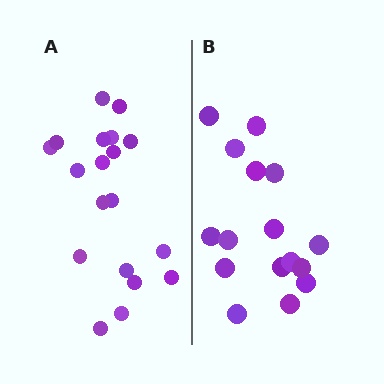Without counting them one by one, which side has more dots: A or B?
Region A (the left region) has more dots.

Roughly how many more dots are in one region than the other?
Region A has just a few more — roughly 2 or 3 more dots than region B.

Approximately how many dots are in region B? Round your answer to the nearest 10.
About 20 dots. (The exact count is 16, which rounds to 20.)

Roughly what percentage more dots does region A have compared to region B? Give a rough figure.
About 20% more.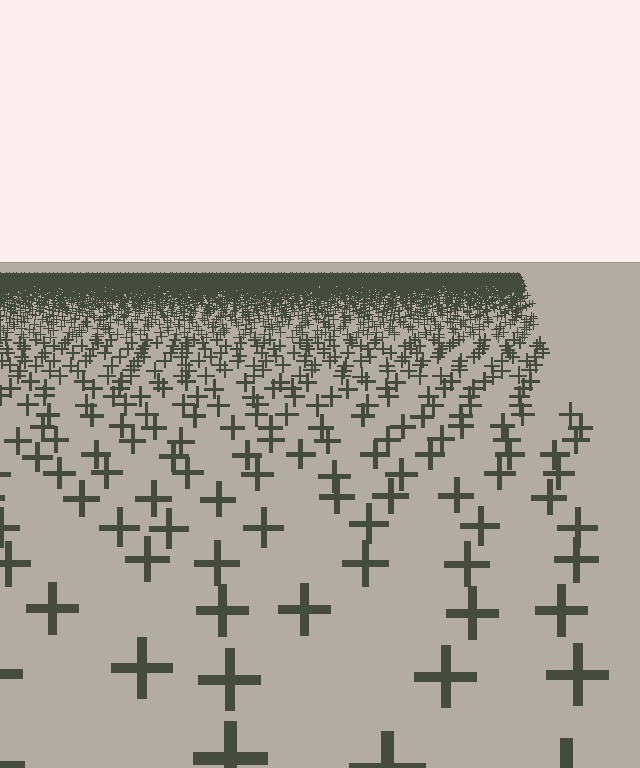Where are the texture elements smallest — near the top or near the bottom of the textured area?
Near the top.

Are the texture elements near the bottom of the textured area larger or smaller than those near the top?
Larger. Near the bottom, elements are closer to the viewer and appear at a bigger on-screen size.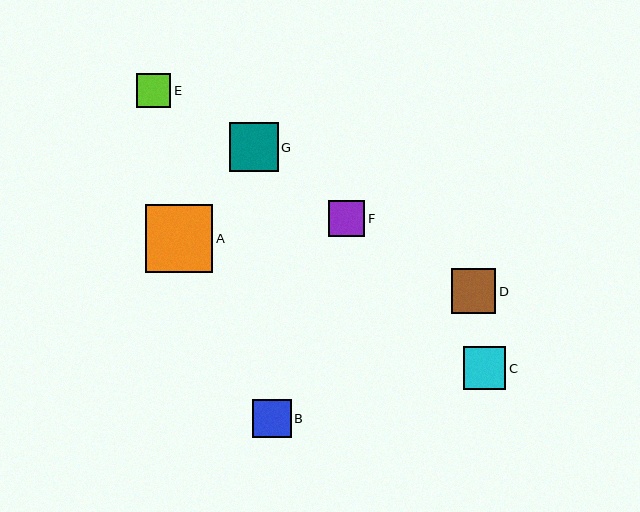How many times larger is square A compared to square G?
Square A is approximately 1.4 times the size of square G.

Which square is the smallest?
Square E is the smallest with a size of approximately 34 pixels.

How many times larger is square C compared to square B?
Square C is approximately 1.1 times the size of square B.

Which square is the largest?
Square A is the largest with a size of approximately 68 pixels.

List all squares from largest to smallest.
From largest to smallest: A, G, D, C, B, F, E.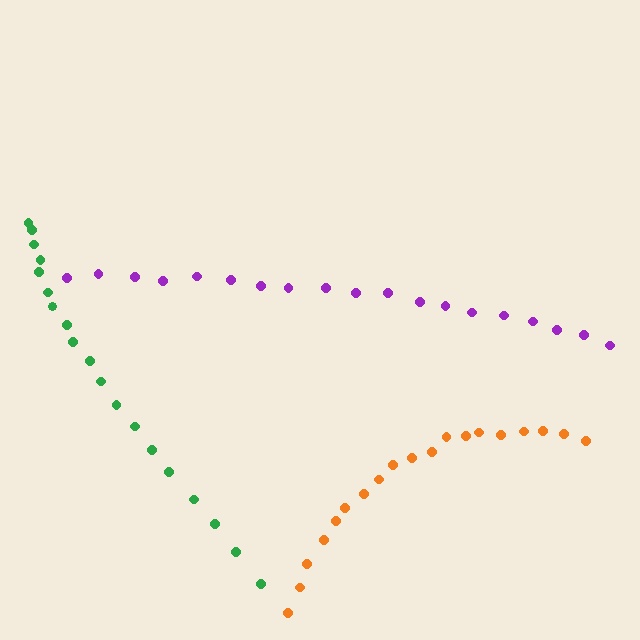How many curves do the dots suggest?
There are 3 distinct paths.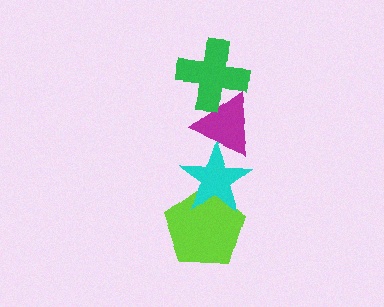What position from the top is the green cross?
The green cross is 1st from the top.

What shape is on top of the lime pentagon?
The cyan star is on top of the lime pentagon.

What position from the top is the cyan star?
The cyan star is 3rd from the top.